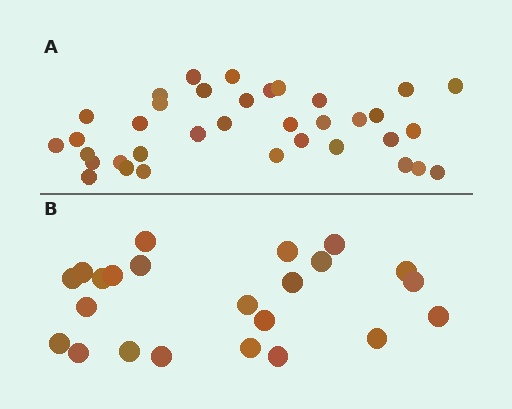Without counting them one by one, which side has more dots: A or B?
Region A (the top region) has more dots.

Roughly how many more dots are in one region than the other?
Region A has approximately 15 more dots than region B.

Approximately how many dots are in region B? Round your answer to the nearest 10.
About 20 dots. (The exact count is 23, which rounds to 20.)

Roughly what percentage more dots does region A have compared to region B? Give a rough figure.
About 55% more.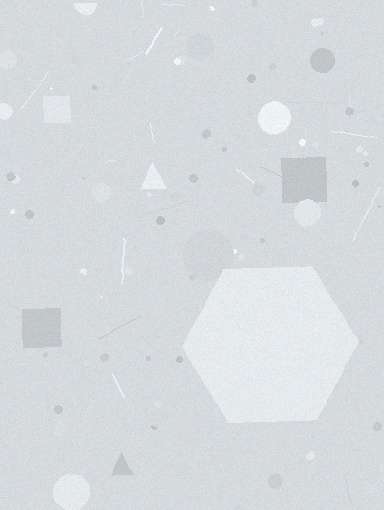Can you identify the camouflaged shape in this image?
The camouflaged shape is a hexagon.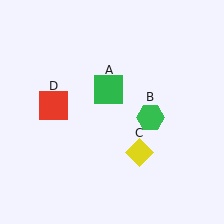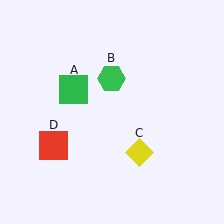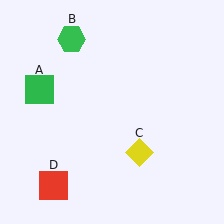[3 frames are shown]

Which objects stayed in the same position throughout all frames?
Yellow diamond (object C) remained stationary.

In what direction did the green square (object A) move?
The green square (object A) moved left.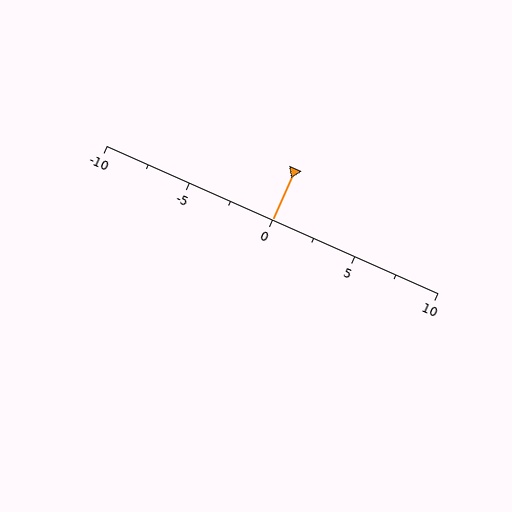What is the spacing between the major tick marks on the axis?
The major ticks are spaced 5 apart.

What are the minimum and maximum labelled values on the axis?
The axis runs from -10 to 10.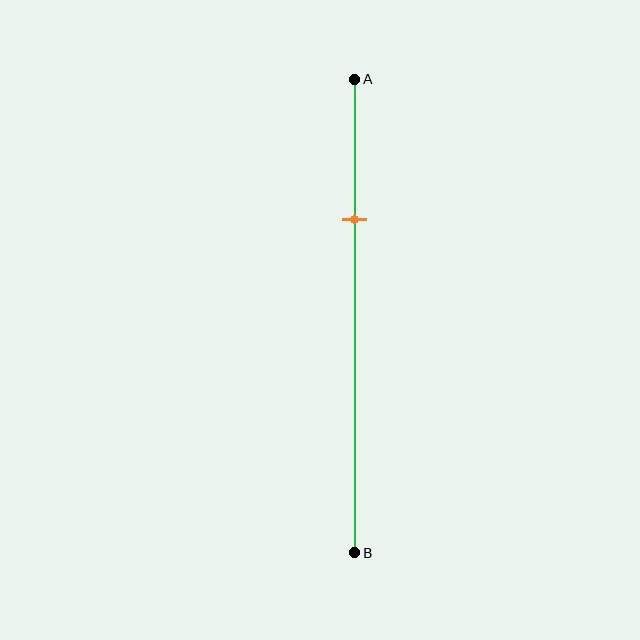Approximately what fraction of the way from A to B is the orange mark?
The orange mark is approximately 30% of the way from A to B.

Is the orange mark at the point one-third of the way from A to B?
No, the mark is at about 30% from A, not at the 33% one-third point.